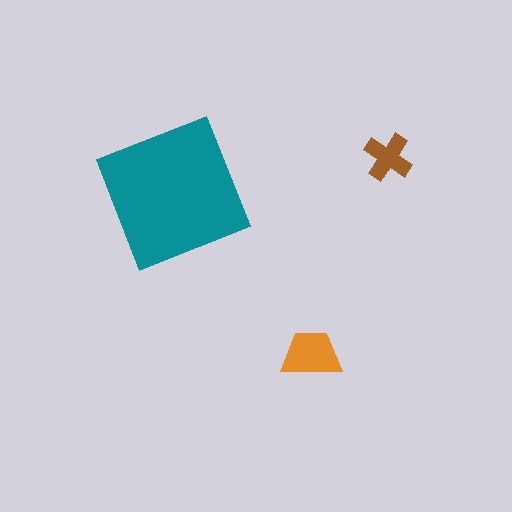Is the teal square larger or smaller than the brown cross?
Larger.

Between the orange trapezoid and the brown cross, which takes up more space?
The orange trapezoid.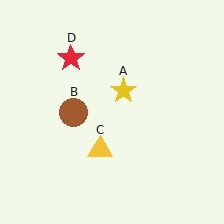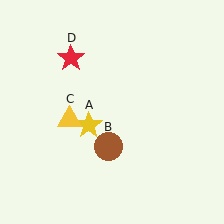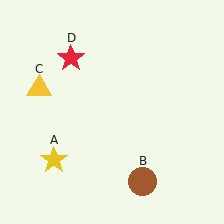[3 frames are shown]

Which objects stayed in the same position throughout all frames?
Red star (object D) remained stationary.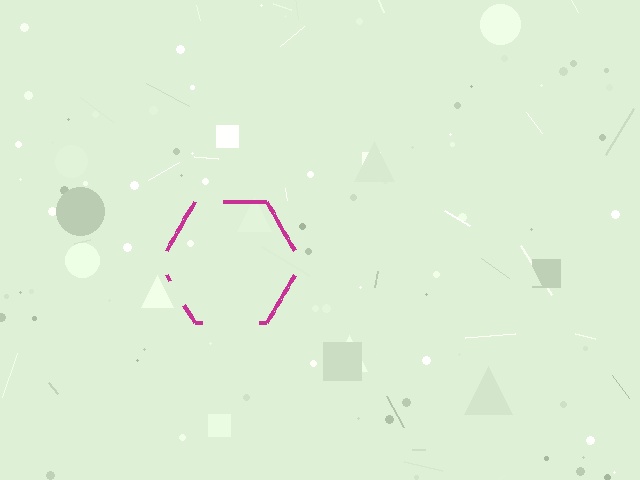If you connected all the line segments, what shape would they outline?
They would outline a hexagon.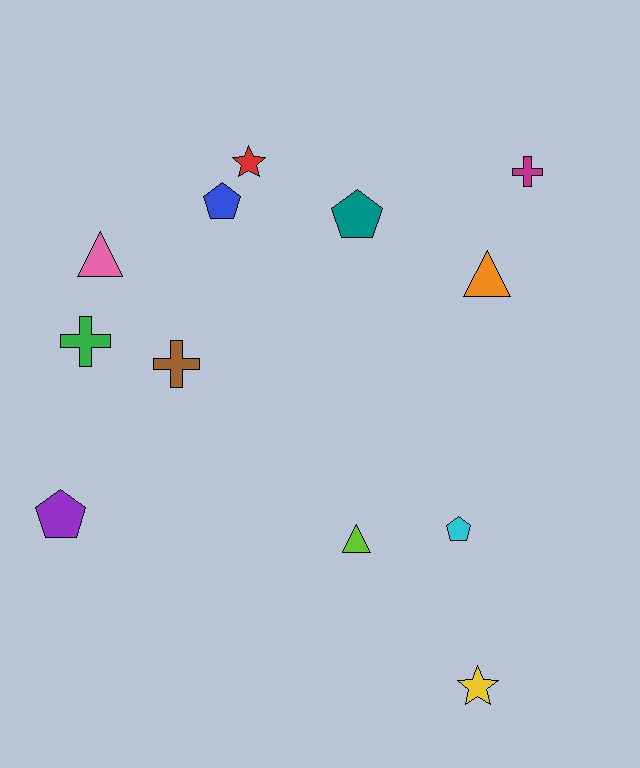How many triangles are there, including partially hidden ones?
There are 3 triangles.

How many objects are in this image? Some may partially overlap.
There are 12 objects.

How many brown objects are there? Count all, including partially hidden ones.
There is 1 brown object.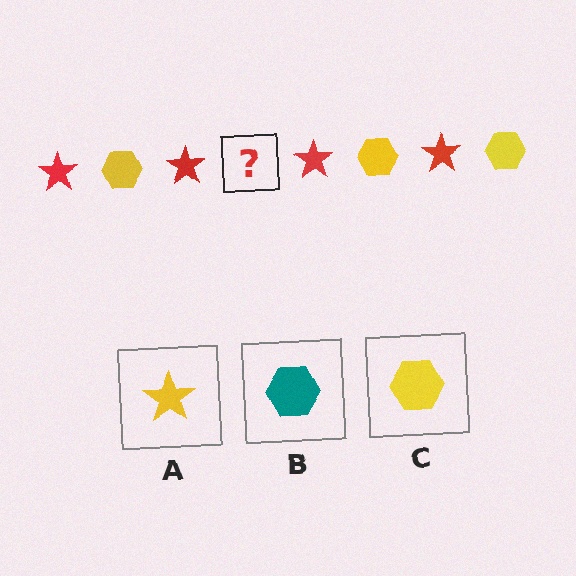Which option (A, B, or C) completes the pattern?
C.